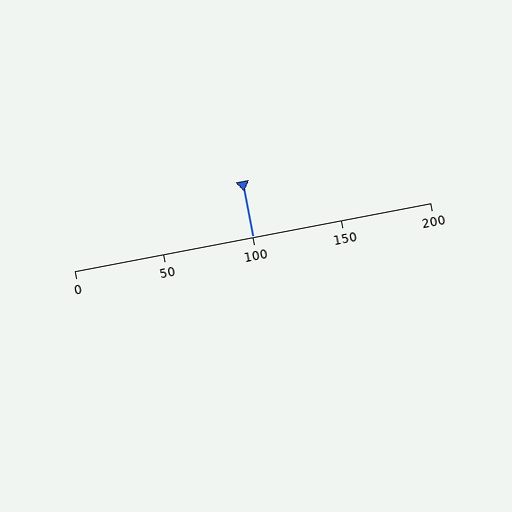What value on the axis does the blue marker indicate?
The marker indicates approximately 100.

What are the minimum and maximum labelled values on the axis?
The axis runs from 0 to 200.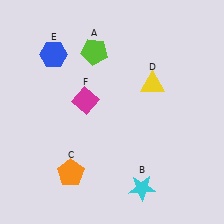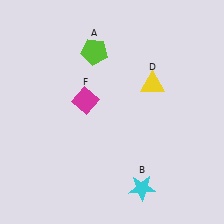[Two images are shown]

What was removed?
The orange pentagon (C), the blue hexagon (E) were removed in Image 2.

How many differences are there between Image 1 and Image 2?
There are 2 differences between the two images.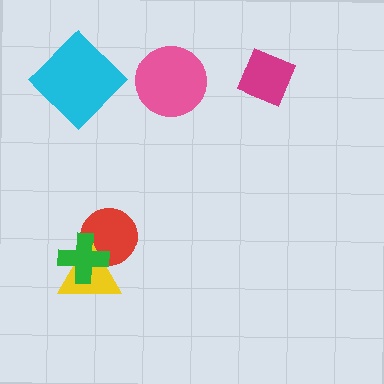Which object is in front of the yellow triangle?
The green cross is in front of the yellow triangle.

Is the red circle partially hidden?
Yes, it is partially covered by another shape.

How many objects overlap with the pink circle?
0 objects overlap with the pink circle.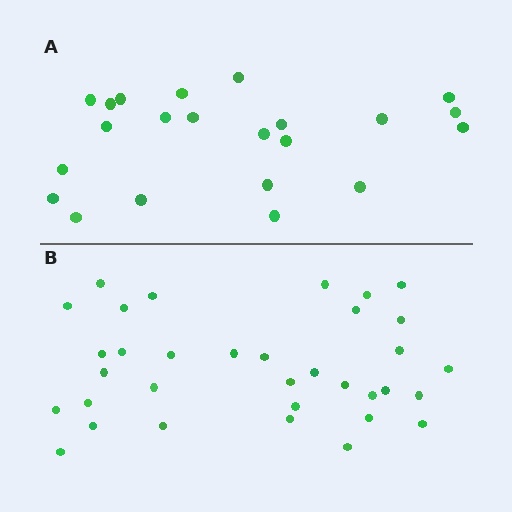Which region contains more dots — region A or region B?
Region B (the bottom region) has more dots.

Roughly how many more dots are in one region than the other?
Region B has roughly 12 or so more dots than region A.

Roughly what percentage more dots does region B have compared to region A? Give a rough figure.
About 55% more.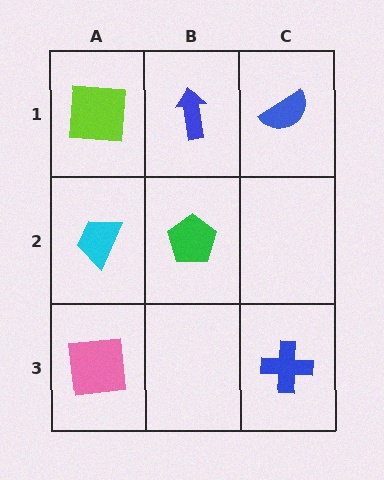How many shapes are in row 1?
3 shapes.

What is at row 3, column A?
A pink square.